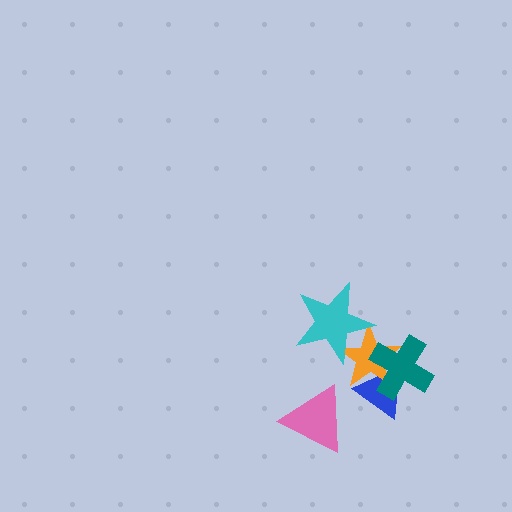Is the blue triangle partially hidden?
Yes, it is partially covered by another shape.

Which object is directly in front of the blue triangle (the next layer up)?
The orange star is directly in front of the blue triangle.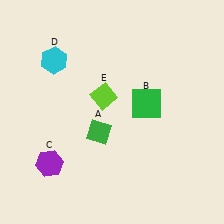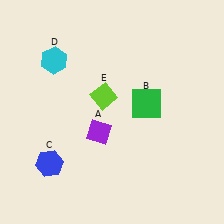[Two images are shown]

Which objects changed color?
A changed from green to purple. C changed from purple to blue.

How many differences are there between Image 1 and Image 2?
There are 2 differences between the two images.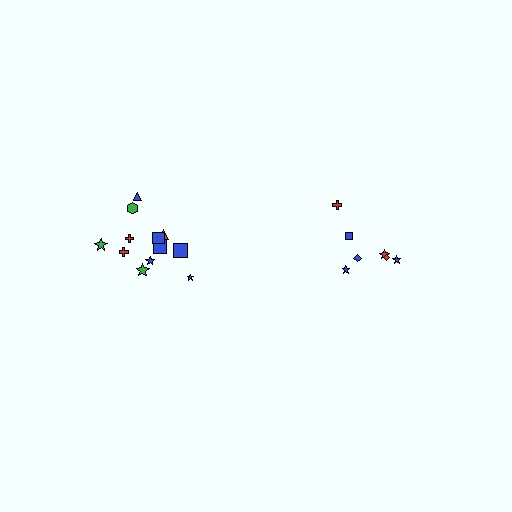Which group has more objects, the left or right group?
The left group.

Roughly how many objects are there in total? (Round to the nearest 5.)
Roughly 20 objects in total.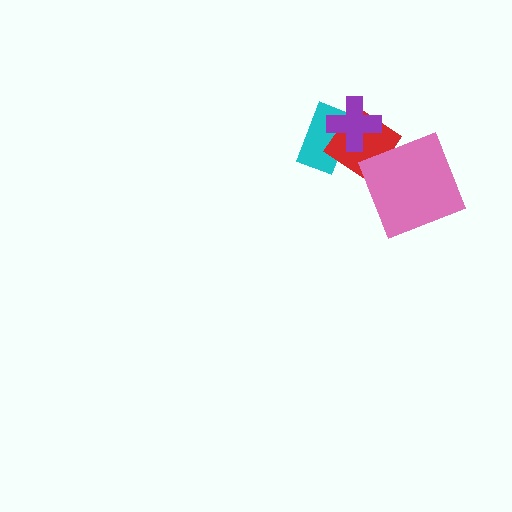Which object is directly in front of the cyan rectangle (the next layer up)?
The red diamond is directly in front of the cyan rectangle.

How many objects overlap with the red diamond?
3 objects overlap with the red diamond.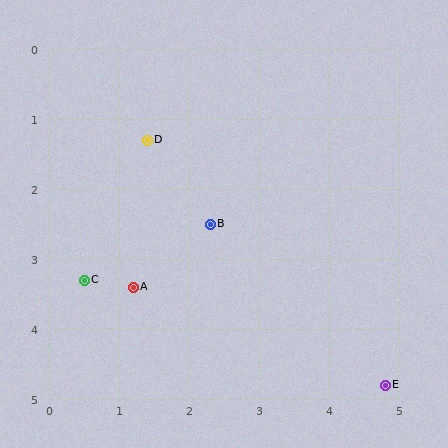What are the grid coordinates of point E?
Point E is at approximately (4.8, 4.8).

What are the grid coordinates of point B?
Point B is at approximately (2.3, 2.5).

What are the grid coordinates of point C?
Point C is at approximately (0.5, 3.3).